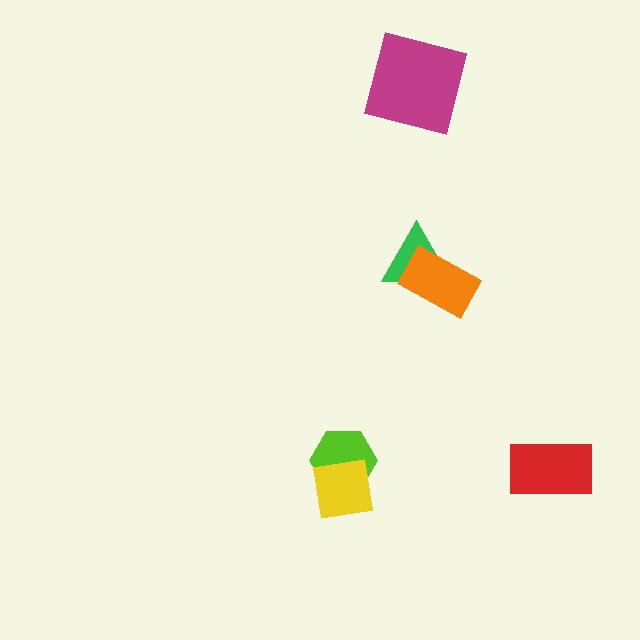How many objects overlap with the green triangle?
1 object overlaps with the green triangle.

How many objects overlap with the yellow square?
1 object overlaps with the yellow square.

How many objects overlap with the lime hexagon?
1 object overlaps with the lime hexagon.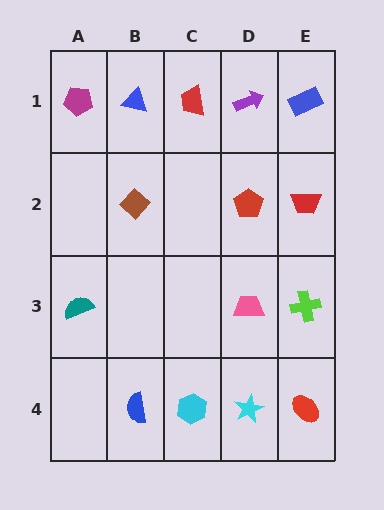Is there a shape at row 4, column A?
No, that cell is empty.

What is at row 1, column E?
A blue rectangle.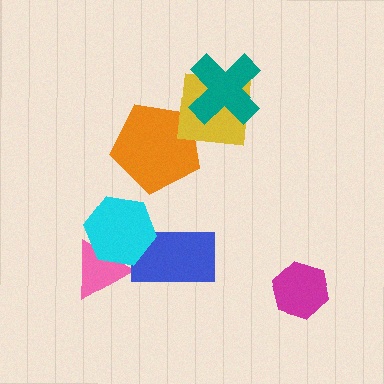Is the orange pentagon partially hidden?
Yes, it is partially covered by another shape.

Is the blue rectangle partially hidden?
Yes, it is partially covered by another shape.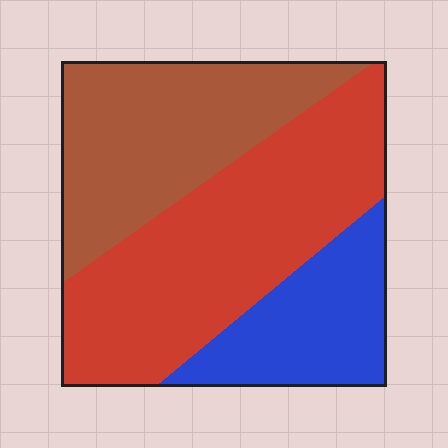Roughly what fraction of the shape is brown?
Brown takes up between a quarter and a half of the shape.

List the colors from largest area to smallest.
From largest to smallest: red, brown, blue.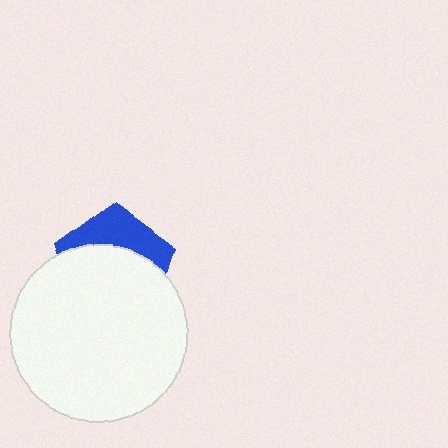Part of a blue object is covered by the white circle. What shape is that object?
It is a pentagon.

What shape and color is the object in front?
The object in front is a white circle.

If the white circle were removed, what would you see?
You would see the complete blue pentagon.